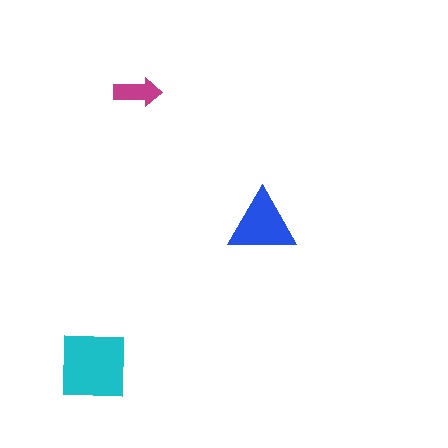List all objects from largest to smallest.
The cyan square, the blue triangle, the magenta arrow.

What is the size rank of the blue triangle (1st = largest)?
2nd.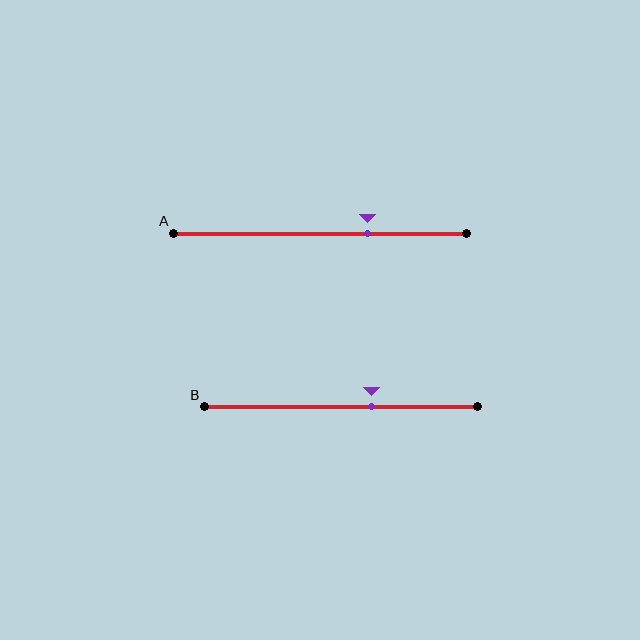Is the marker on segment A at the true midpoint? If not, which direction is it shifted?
No, the marker on segment A is shifted to the right by about 16% of the segment length.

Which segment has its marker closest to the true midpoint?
Segment B has its marker closest to the true midpoint.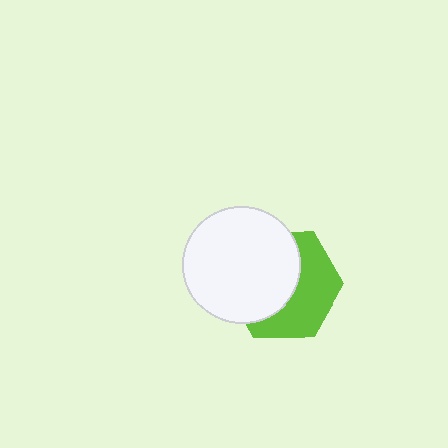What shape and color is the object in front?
The object in front is a white circle.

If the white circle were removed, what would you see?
You would see the complete lime hexagon.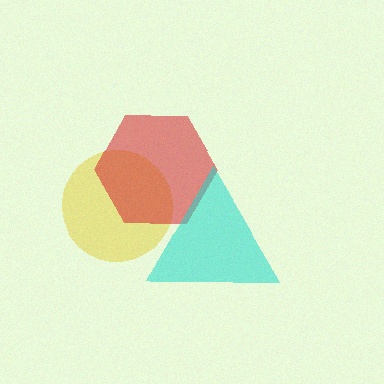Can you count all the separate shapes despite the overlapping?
Yes, there are 3 separate shapes.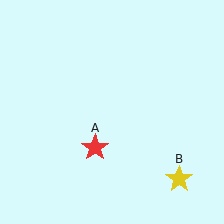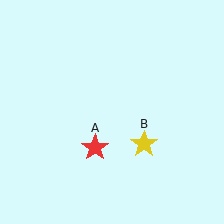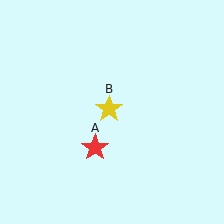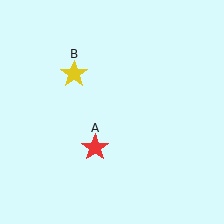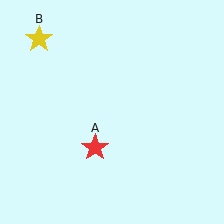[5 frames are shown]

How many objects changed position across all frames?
1 object changed position: yellow star (object B).